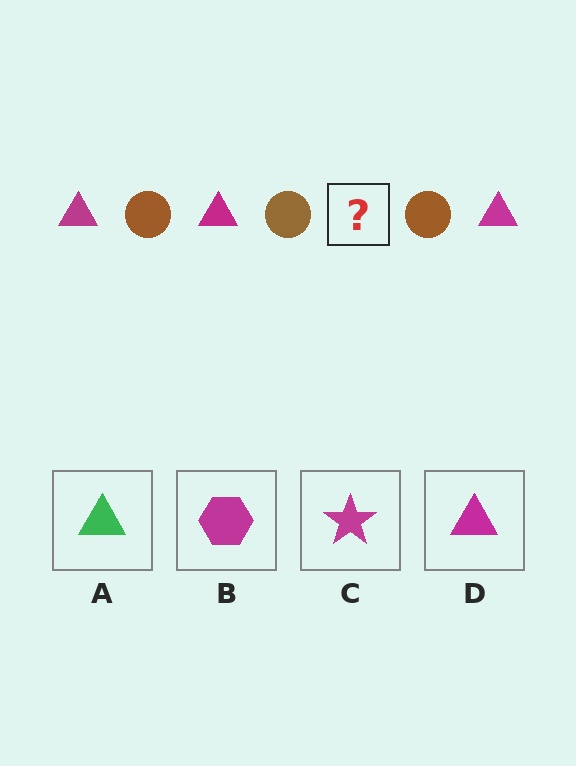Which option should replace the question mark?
Option D.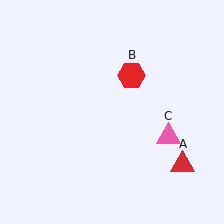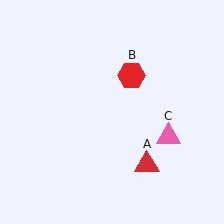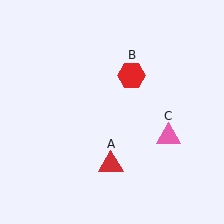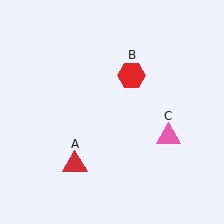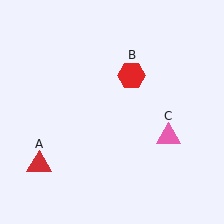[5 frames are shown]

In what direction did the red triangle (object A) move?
The red triangle (object A) moved left.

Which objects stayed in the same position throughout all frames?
Red hexagon (object B) and pink triangle (object C) remained stationary.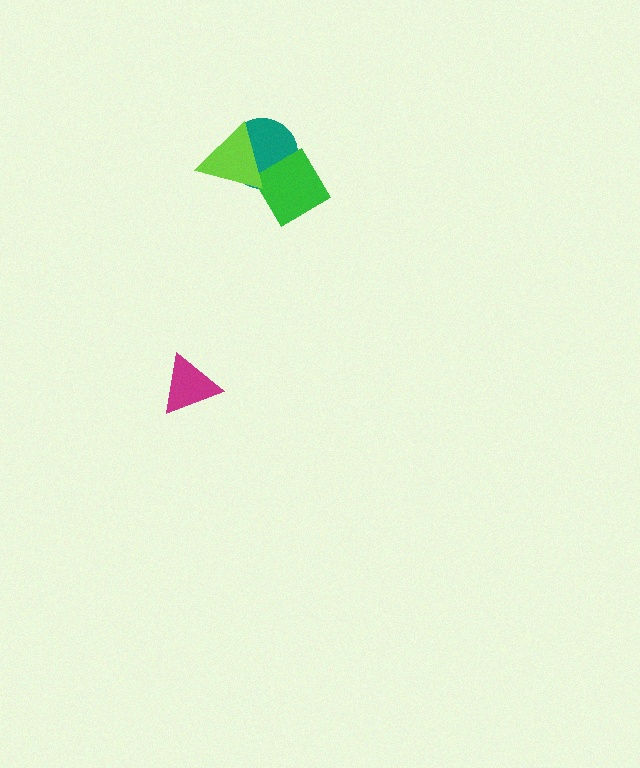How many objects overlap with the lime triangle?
2 objects overlap with the lime triangle.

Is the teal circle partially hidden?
Yes, it is partially covered by another shape.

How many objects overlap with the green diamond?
2 objects overlap with the green diamond.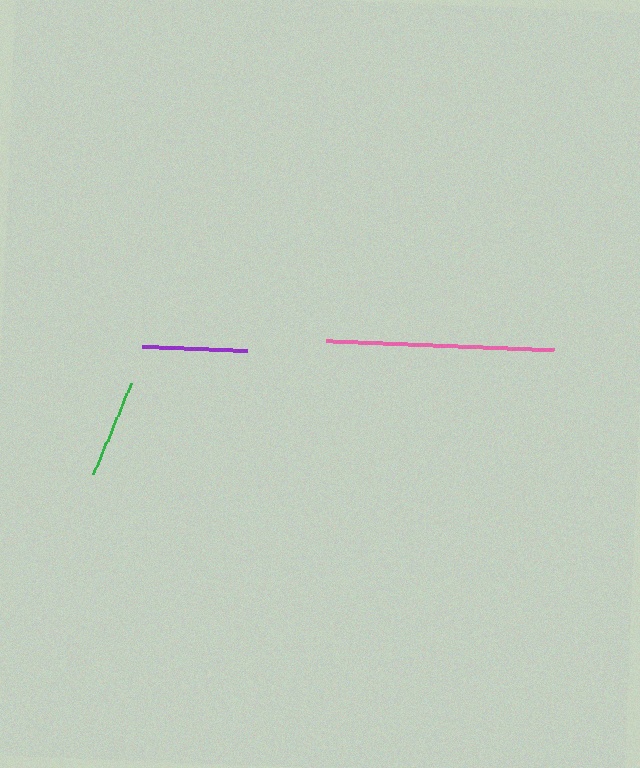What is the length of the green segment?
The green segment is approximately 98 pixels long.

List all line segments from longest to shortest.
From longest to shortest: pink, purple, green.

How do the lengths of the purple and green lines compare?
The purple and green lines are approximately the same length.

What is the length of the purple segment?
The purple segment is approximately 105 pixels long.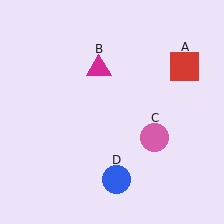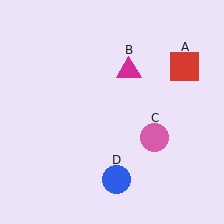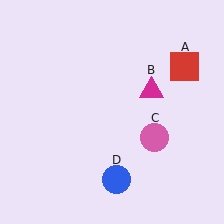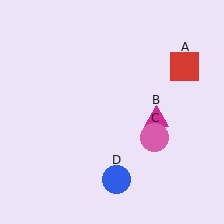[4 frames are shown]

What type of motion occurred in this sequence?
The magenta triangle (object B) rotated clockwise around the center of the scene.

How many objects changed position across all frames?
1 object changed position: magenta triangle (object B).